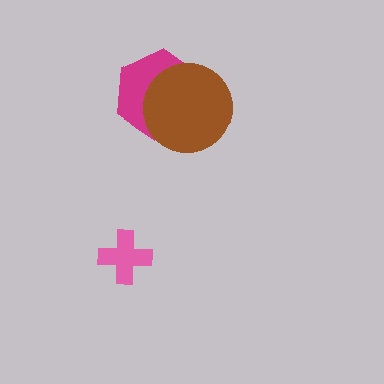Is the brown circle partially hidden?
No, no other shape covers it.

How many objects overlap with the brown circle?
1 object overlaps with the brown circle.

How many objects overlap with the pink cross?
0 objects overlap with the pink cross.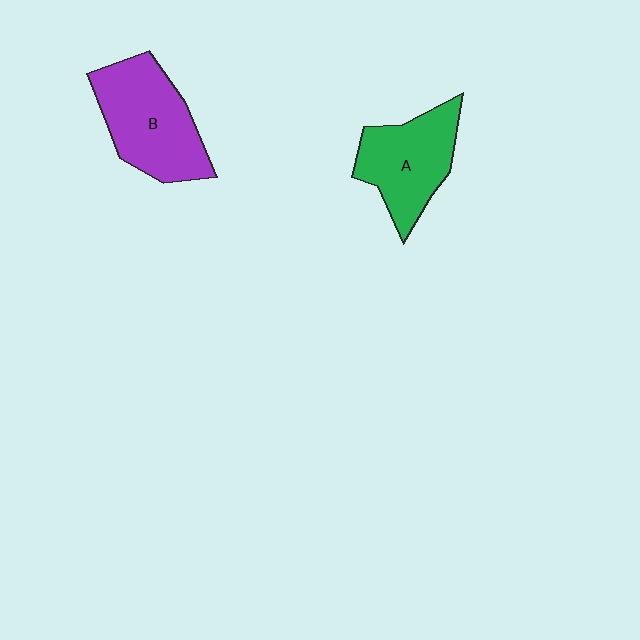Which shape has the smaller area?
Shape A (green).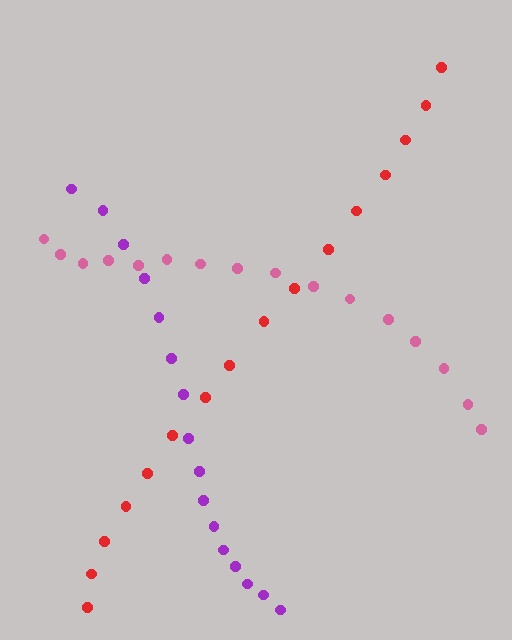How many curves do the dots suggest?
There are 3 distinct paths.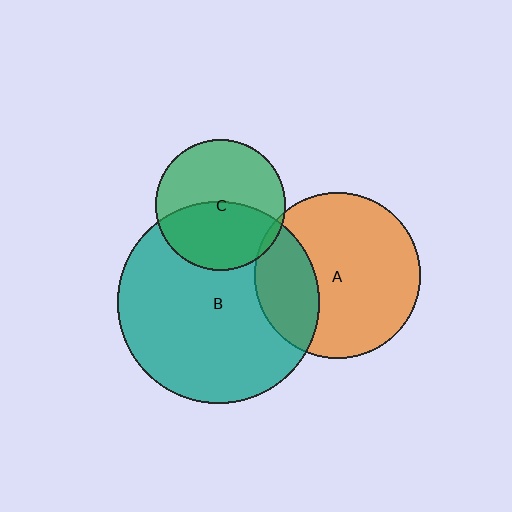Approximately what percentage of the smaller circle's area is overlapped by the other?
Approximately 5%.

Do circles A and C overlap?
Yes.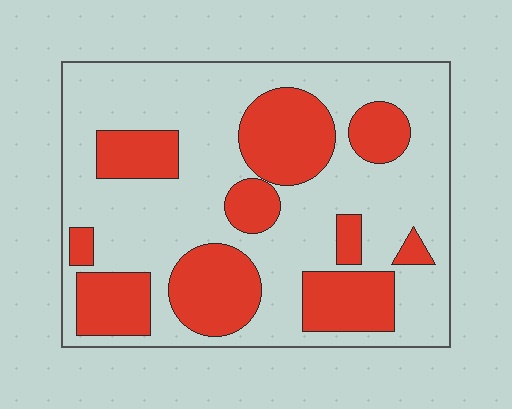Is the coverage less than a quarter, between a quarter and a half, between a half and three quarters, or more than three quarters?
Between a quarter and a half.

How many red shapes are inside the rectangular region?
10.